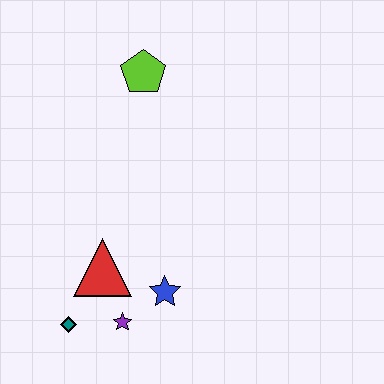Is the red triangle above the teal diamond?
Yes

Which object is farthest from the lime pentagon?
The teal diamond is farthest from the lime pentagon.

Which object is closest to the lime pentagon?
The red triangle is closest to the lime pentagon.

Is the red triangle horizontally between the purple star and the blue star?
No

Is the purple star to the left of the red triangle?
No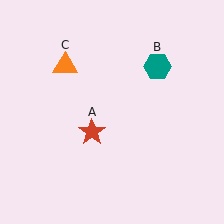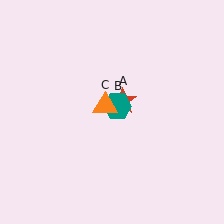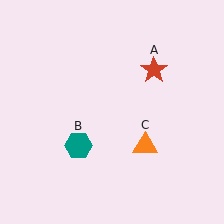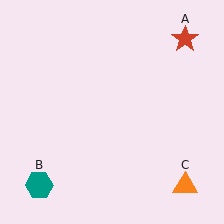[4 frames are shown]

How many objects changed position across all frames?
3 objects changed position: red star (object A), teal hexagon (object B), orange triangle (object C).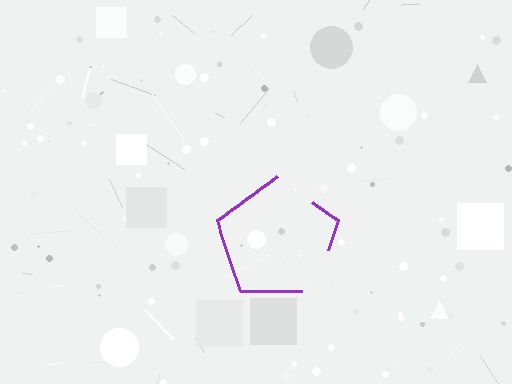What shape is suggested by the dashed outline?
The dashed outline suggests a pentagon.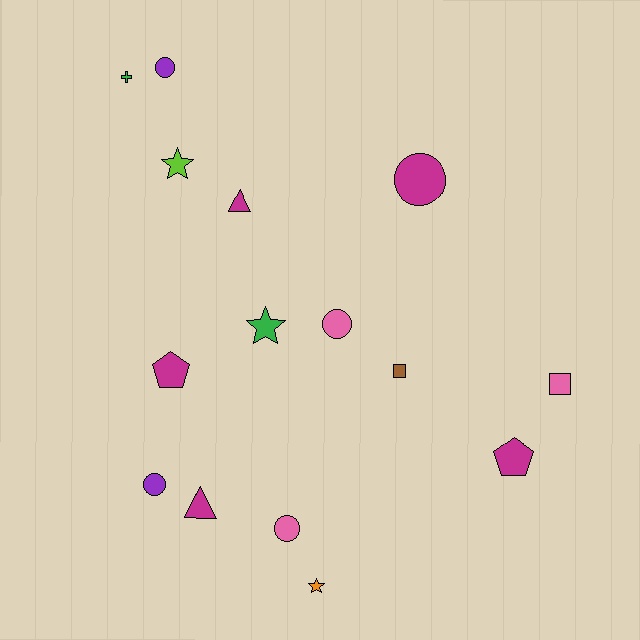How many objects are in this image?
There are 15 objects.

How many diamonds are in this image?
There are no diamonds.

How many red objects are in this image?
There are no red objects.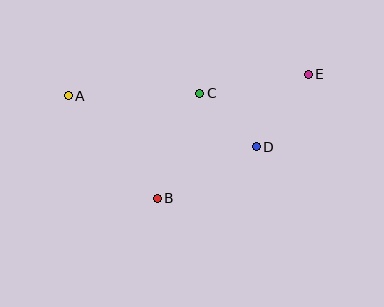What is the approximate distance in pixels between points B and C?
The distance between B and C is approximately 113 pixels.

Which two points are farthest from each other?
Points A and E are farthest from each other.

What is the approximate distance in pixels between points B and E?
The distance between B and E is approximately 195 pixels.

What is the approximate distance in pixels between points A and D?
The distance between A and D is approximately 194 pixels.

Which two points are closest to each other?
Points C and D are closest to each other.